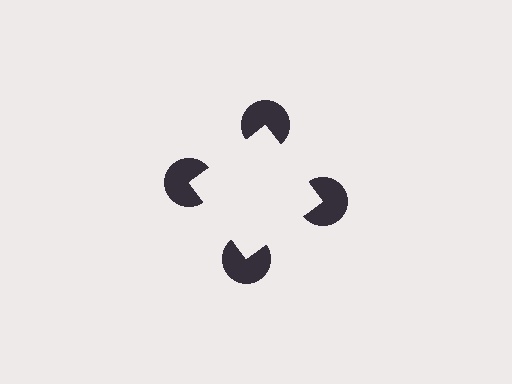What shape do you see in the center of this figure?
An illusory square — its edges are inferred from the aligned wedge cuts in the pac-man discs, not physically drawn.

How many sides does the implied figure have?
4 sides.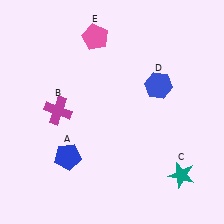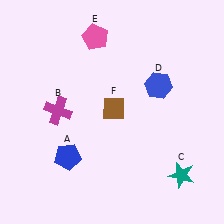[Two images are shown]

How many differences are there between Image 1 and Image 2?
There is 1 difference between the two images.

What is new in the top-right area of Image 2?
A brown diamond (F) was added in the top-right area of Image 2.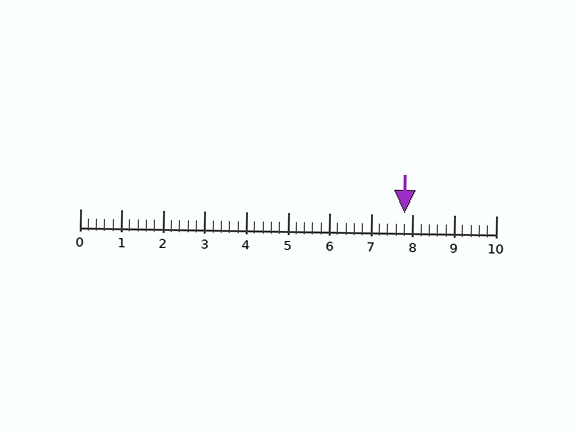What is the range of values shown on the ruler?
The ruler shows values from 0 to 10.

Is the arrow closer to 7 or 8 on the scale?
The arrow is closer to 8.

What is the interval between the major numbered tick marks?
The major tick marks are spaced 1 units apart.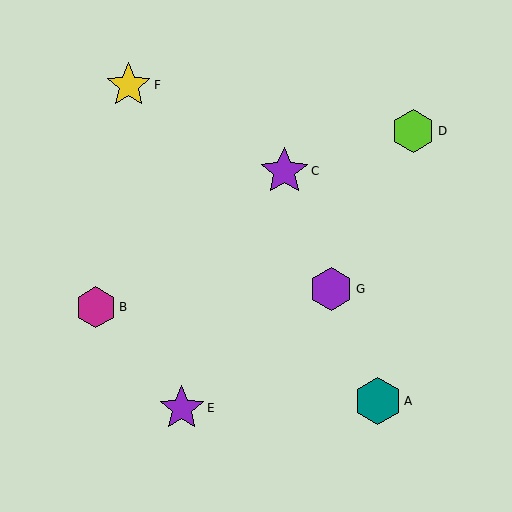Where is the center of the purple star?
The center of the purple star is at (182, 408).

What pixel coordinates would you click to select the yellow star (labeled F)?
Click at (129, 85) to select the yellow star F.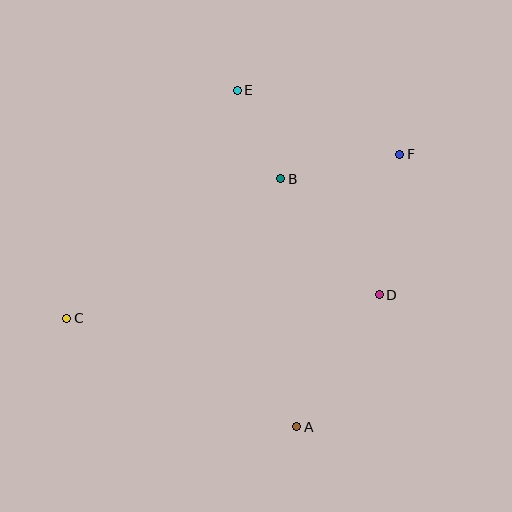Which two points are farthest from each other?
Points C and F are farthest from each other.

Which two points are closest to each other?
Points B and E are closest to each other.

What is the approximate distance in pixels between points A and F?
The distance between A and F is approximately 291 pixels.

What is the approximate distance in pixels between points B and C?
The distance between B and C is approximately 255 pixels.